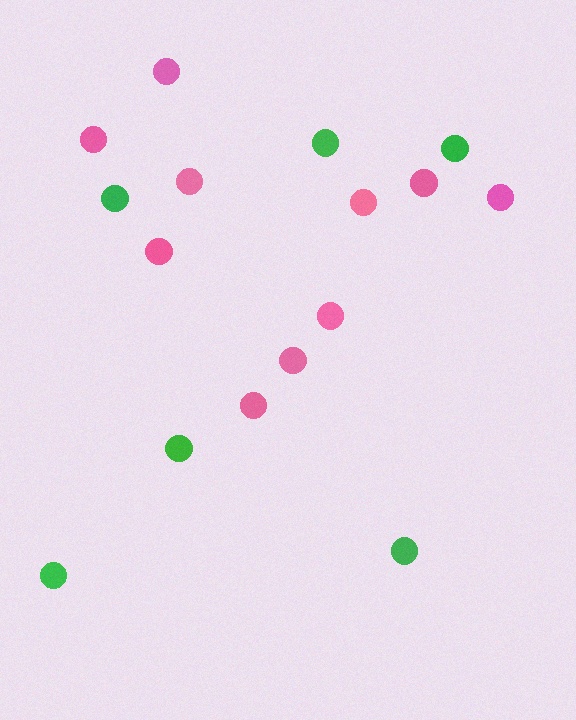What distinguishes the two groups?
There are 2 groups: one group of pink circles (10) and one group of green circles (6).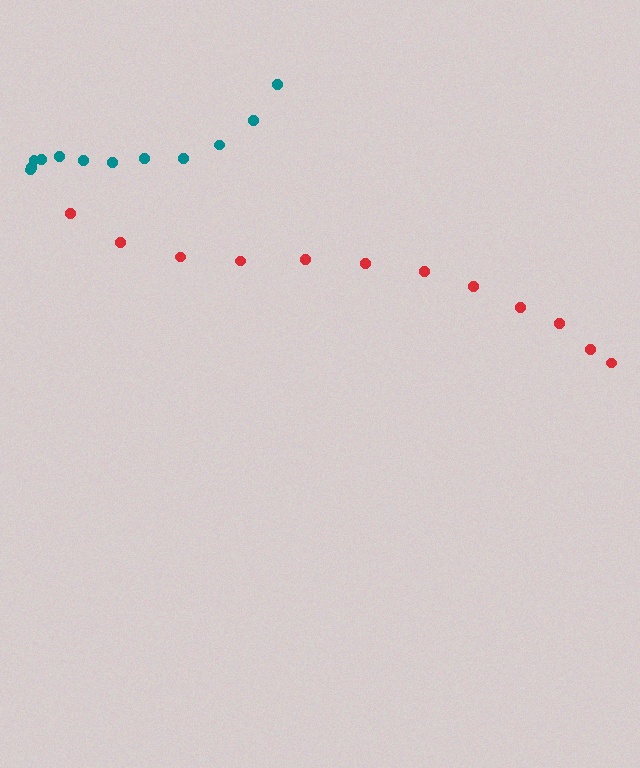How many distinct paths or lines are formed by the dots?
There are 2 distinct paths.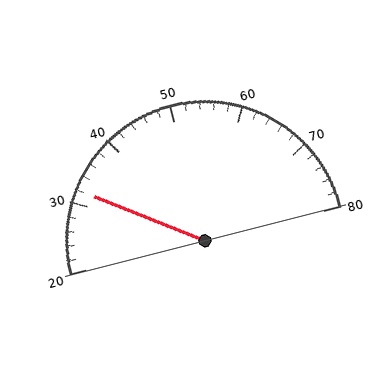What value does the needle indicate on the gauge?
The needle indicates approximately 32.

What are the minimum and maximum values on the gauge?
The gauge ranges from 20 to 80.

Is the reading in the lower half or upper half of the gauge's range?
The reading is in the lower half of the range (20 to 80).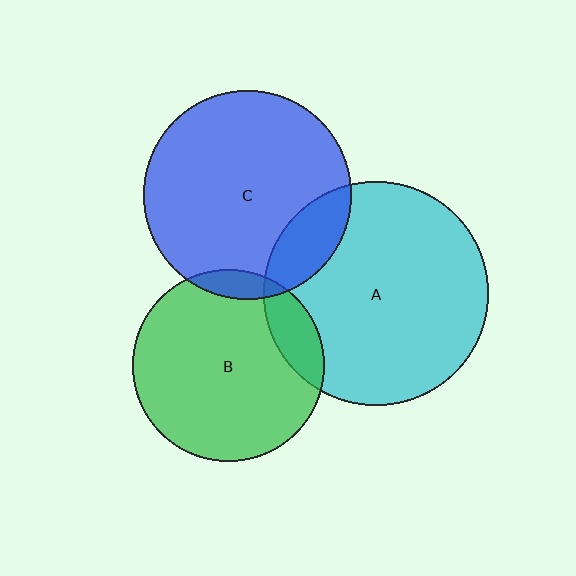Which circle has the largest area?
Circle A (cyan).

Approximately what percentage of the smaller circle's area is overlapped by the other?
Approximately 15%.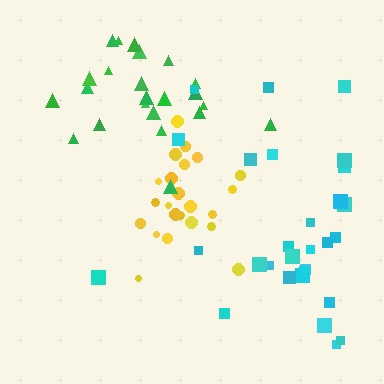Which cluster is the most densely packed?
Yellow.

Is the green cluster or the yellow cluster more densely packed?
Yellow.